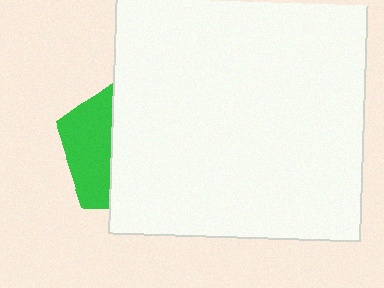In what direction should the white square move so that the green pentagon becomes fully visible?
The white square should move right. That is the shortest direction to clear the overlap and leave the green pentagon fully visible.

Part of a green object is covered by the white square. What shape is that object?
It is a pentagon.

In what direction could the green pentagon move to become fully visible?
The green pentagon could move left. That would shift it out from behind the white square entirely.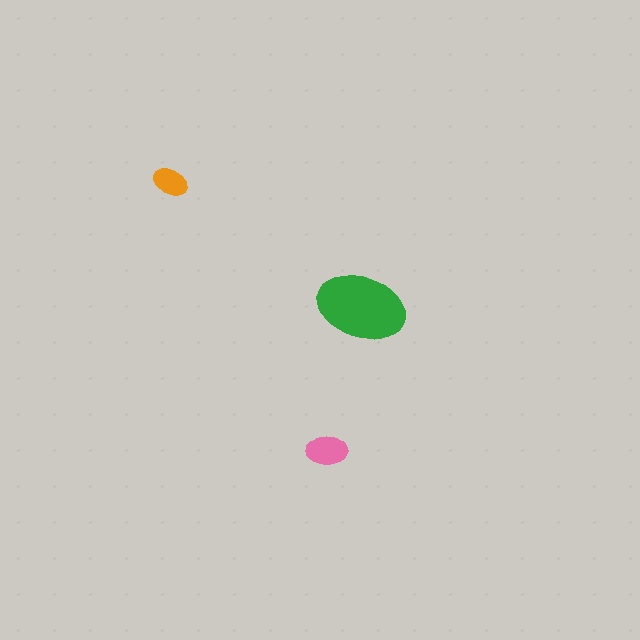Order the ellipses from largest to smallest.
the green one, the pink one, the orange one.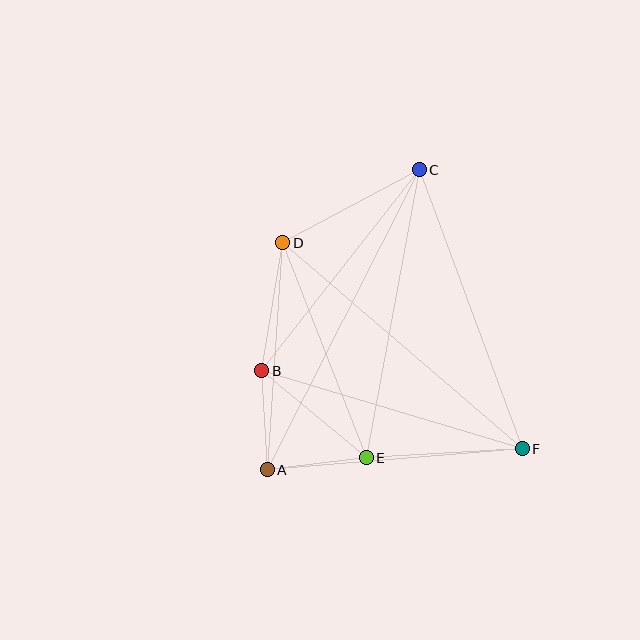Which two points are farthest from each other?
Points A and C are farthest from each other.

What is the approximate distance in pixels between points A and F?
The distance between A and F is approximately 256 pixels.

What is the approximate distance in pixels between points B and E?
The distance between B and E is approximately 136 pixels.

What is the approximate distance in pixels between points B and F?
The distance between B and F is approximately 272 pixels.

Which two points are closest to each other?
Points A and B are closest to each other.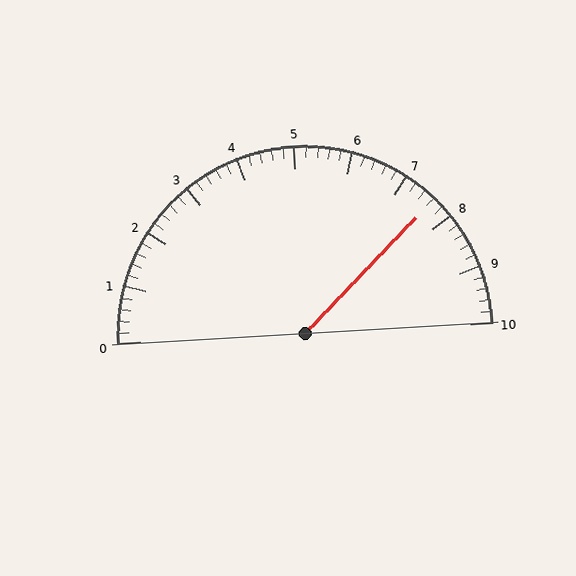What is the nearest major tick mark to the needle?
The nearest major tick mark is 8.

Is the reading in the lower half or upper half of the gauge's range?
The reading is in the upper half of the range (0 to 10).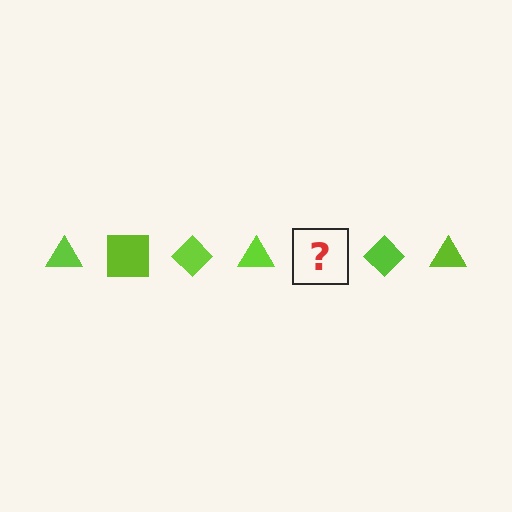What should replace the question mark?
The question mark should be replaced with a lime square.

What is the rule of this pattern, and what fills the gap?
The rule is that the pattern cycles through triangle, square, diamond shapes in lime. The gap should be filled with a lime square.